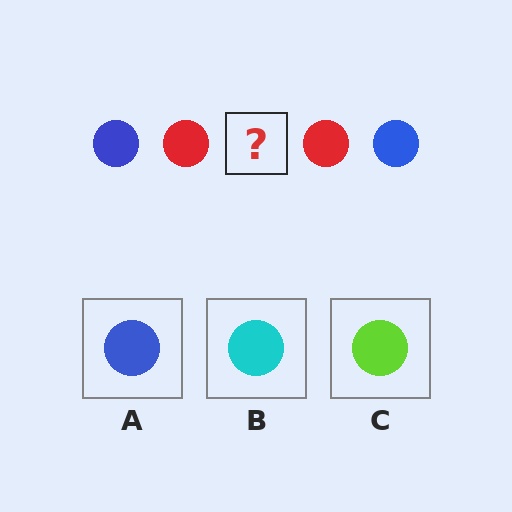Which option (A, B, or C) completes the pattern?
A.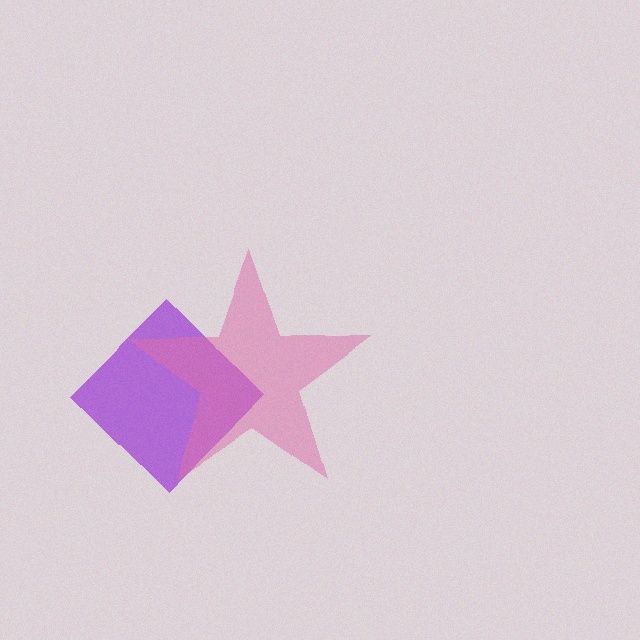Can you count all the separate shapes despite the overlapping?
Yes, there are 2 separate shapes.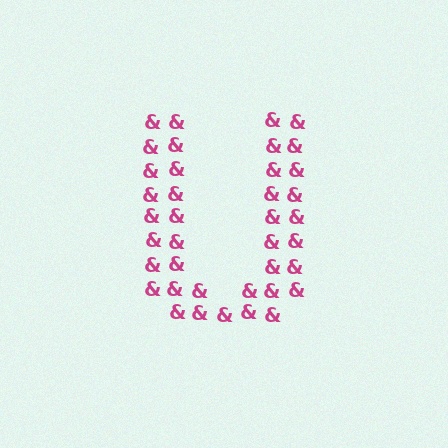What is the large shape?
The large shape is the letter U.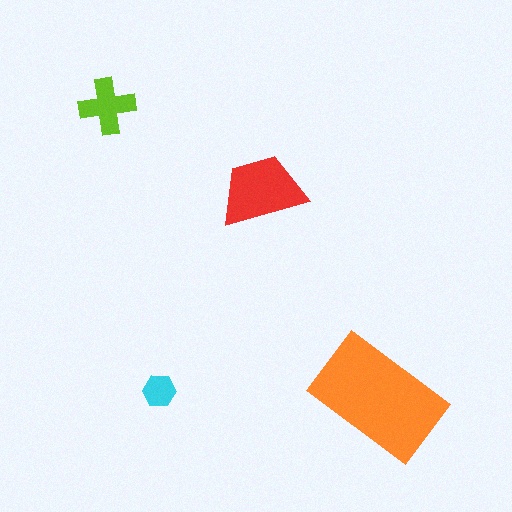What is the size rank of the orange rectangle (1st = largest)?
1st.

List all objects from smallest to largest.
The cyan hexagon, the lime cross, the red trapezoid, the orange rectangle.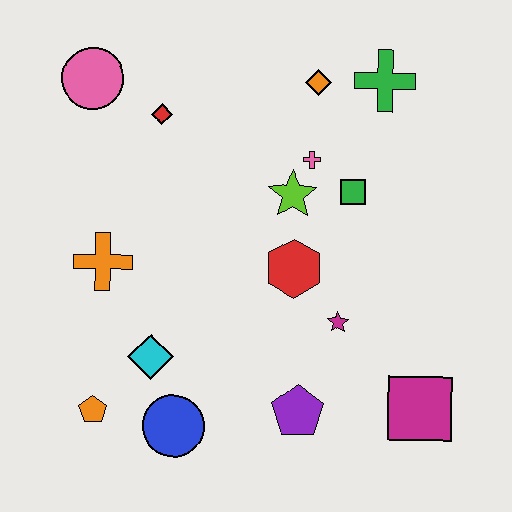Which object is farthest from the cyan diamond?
The green cross is farthest from the cyan diamond.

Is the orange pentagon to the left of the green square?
Yes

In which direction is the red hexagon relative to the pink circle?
The red hexagon is to the right of the pink circle.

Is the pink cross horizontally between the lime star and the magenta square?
Yes